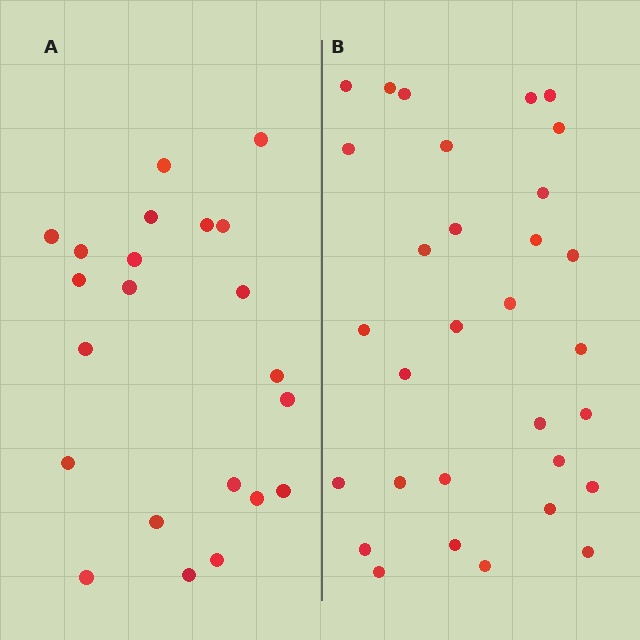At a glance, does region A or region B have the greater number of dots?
Region B (the right region) has more dots.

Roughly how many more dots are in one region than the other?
Region B has roughly 8 or so more dots than region A.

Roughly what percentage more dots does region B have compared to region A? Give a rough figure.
About 40% more.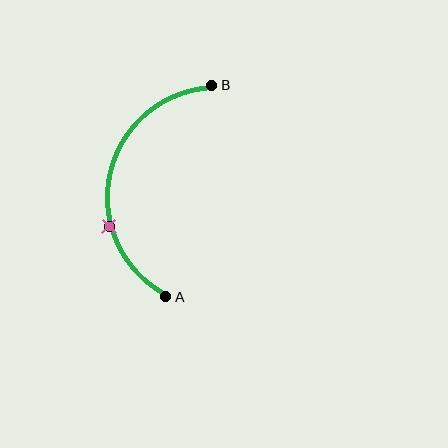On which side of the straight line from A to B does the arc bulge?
The arc bulges to the left of the straight line connecting A and B.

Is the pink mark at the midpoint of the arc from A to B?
No. The pink mark lies on the arc but is closer to endpoint A. The arc midpoint would be at the point on the curve equidistant along the arc from both A and B.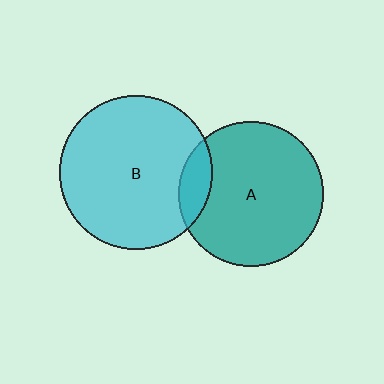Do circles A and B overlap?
Yes.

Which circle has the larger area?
Circle B (cyan).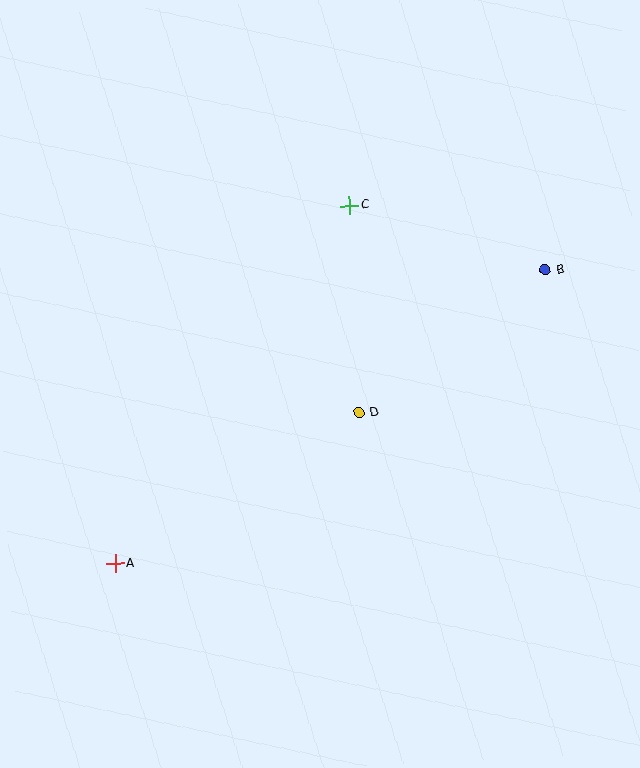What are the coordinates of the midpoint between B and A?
The midpoint between B and A is at (330, 417).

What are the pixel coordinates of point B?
Point B is at (545, 270).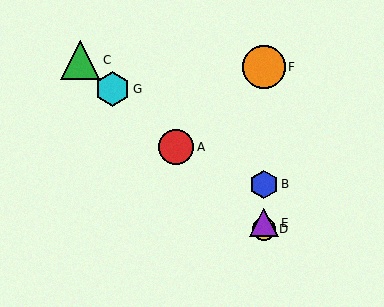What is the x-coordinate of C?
Object C is at x≈80.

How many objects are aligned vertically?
4 objects (B, D, E, F) are aligned vertically.